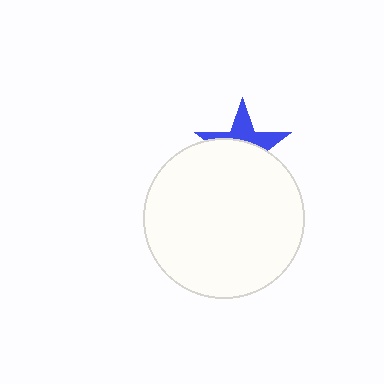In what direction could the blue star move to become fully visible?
The blue star could move up. That would shift it out from behind the white circle entirely.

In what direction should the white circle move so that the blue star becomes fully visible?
The white circle should move down. That is the shortest direction to clear the overlap and leave the blue star fully visible.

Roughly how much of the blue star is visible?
A small part of it is visible (roughly 42%).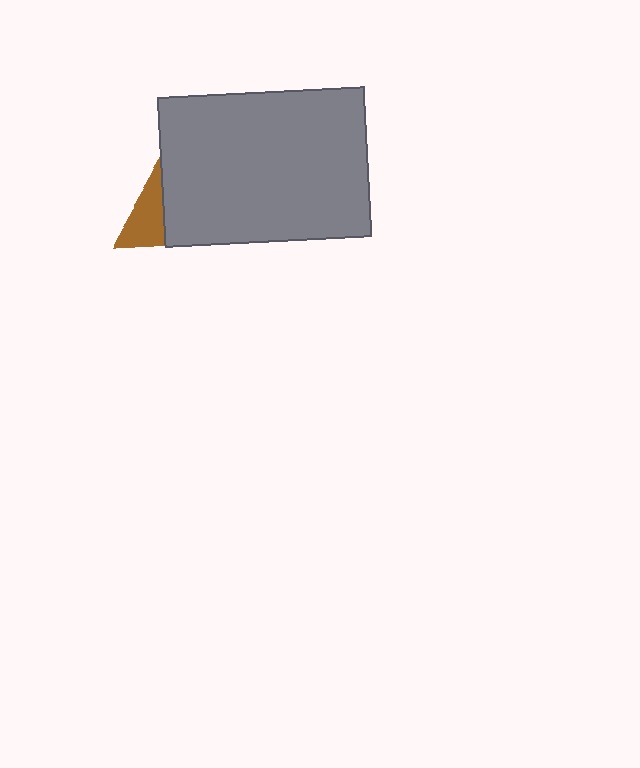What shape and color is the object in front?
The object in front is a gray rectangle.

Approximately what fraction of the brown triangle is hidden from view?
Roughly 55% of the brown triangle is hidden behind the gray rectangle.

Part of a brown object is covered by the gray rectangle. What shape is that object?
It is a triangle.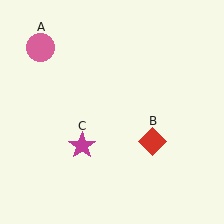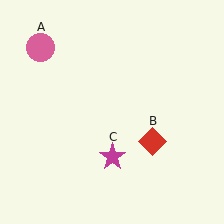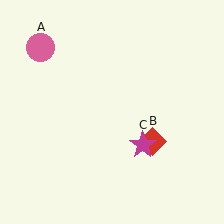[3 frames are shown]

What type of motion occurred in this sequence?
The magenta star (object C) rotated counterclockwise around the center of the scene.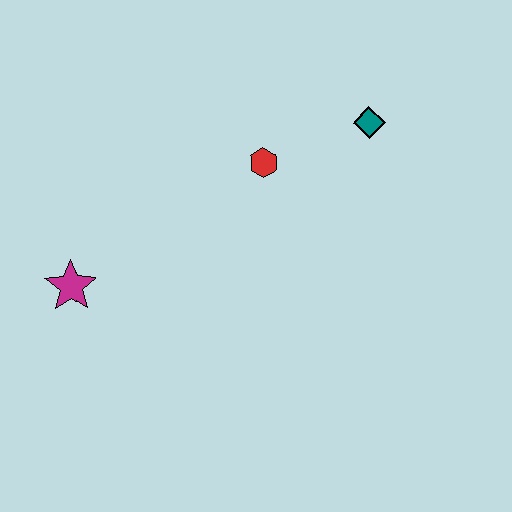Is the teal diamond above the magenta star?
Yes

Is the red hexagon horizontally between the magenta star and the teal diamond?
Yes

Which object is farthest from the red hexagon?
The magenta star is farthest from the red hexagon.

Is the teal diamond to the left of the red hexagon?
No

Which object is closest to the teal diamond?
The red hexagon is closest to the teal diamond.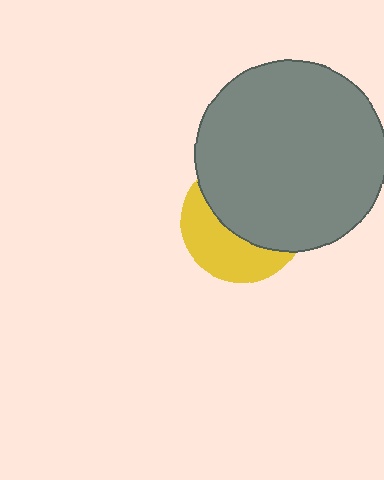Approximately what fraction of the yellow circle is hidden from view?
Roughly 58% of the yellow circle is hidden behind the gray circle.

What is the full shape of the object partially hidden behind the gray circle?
The partially hidden object is a yellow circle.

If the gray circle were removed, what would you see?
You would see the complete yellow circle.